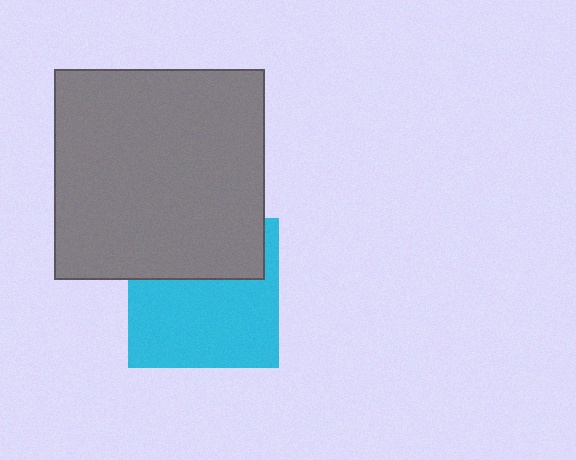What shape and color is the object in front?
The object in front is a gray square.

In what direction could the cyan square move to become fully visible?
The cyan square could move down. That would shift it out from behind the gray square entirely.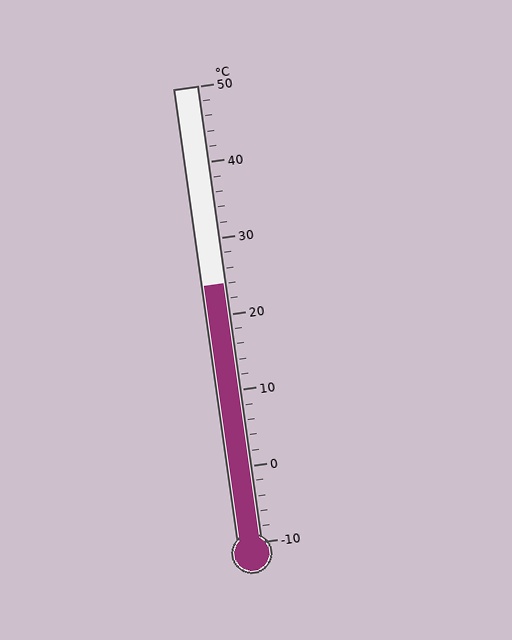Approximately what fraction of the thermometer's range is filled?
The thermometer is filled to approximately 55% of its range.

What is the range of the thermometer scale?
The thermometer scale ranges from -10°C to 50°C.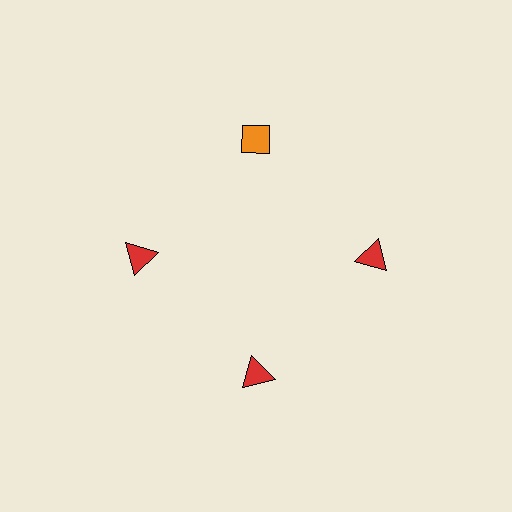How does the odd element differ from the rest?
It differs in both color (orange instead of red) and shape (diamond instead of triangle).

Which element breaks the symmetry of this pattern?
The orange diamond at roughly the 12 o'clock position breaks the symmetry. All other shapes are red triangles.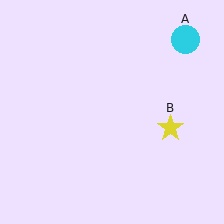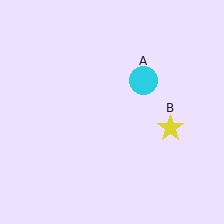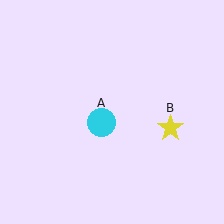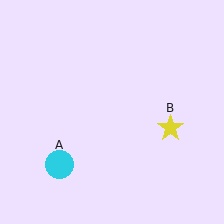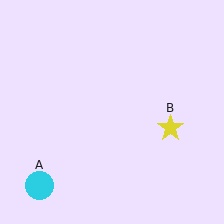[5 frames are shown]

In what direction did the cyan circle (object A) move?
The cyan circle (object A) moved down and to the left.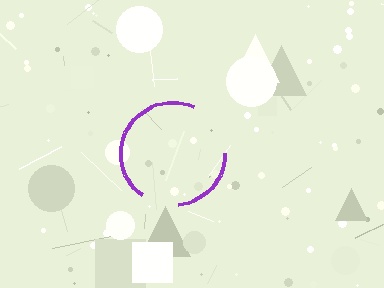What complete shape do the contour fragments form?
The contour fragments form a circle.